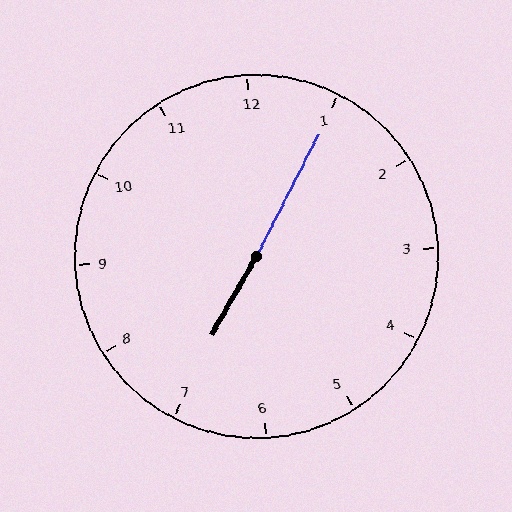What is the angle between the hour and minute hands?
Approximately 178 degrees.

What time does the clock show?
7:05.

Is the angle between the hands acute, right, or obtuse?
It is obtuse.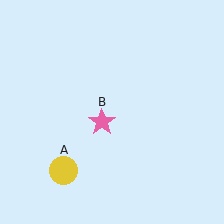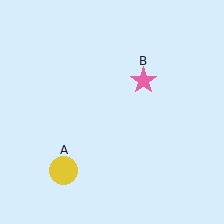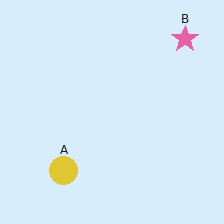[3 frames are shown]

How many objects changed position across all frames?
1 object changed position: pink star (object B).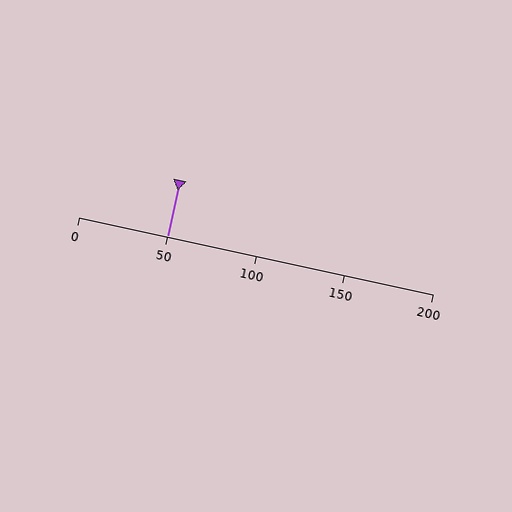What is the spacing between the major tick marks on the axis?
The major ticks are spaced 50 apart.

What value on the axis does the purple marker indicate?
The marker indicates approximately 50.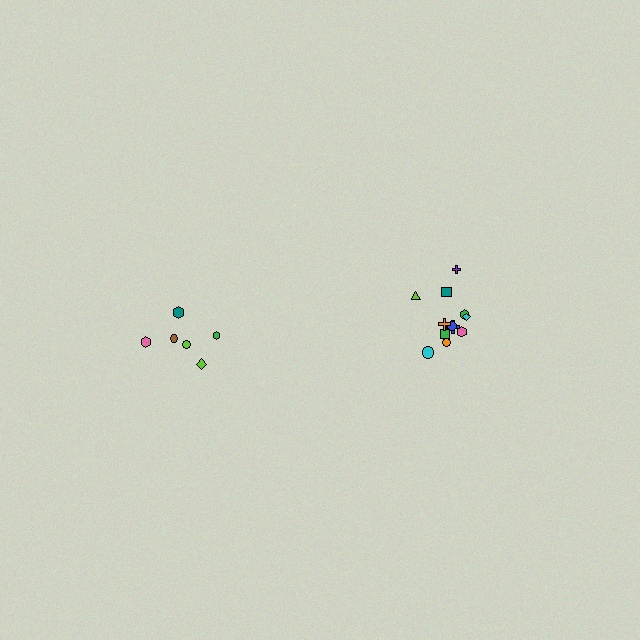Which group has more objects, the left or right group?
The right group.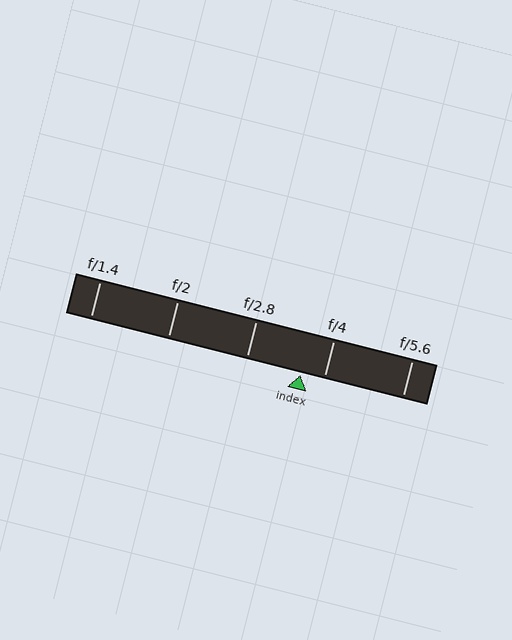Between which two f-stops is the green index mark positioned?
The index mark is between f/2.8 and f/4.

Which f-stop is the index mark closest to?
The index mark is closest to f/4.